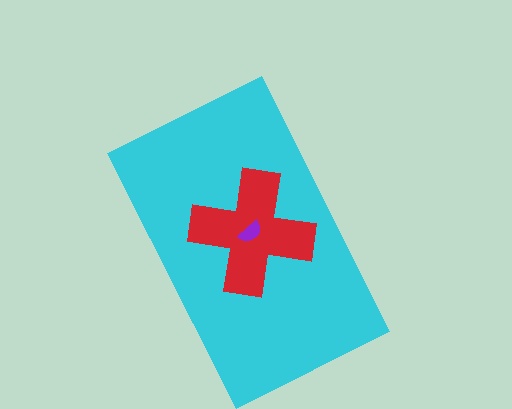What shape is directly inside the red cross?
The purple semicircle.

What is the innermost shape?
The purple semicircle.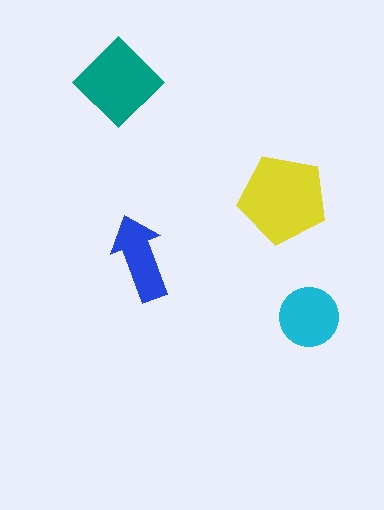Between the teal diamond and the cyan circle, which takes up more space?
The teal diamond.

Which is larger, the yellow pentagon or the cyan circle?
The yellow pentagon.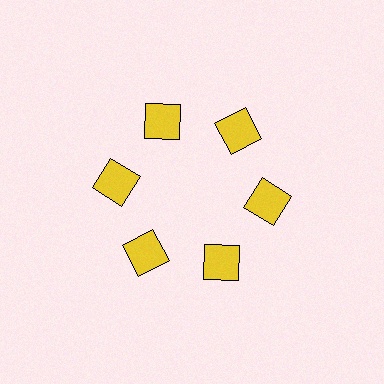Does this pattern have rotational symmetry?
Yes, this pattern has 6-fold rotational symmetry. It looks the same after rotating 60 degrees around the center.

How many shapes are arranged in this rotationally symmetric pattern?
There are 6 shapes, arranged in 6 groups of 1.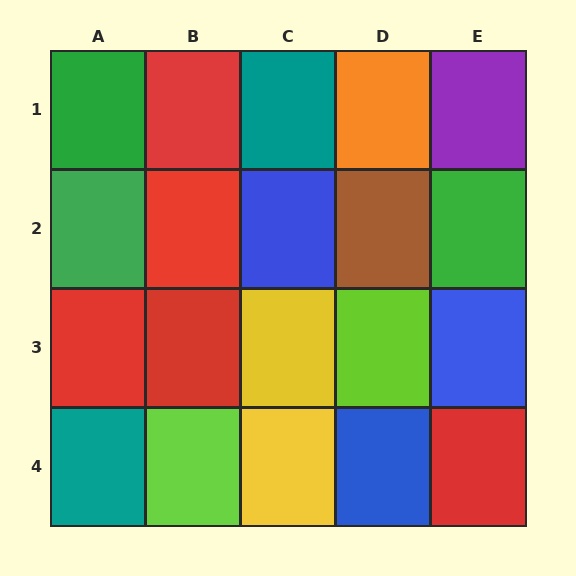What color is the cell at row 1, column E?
Purple.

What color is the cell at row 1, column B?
Red.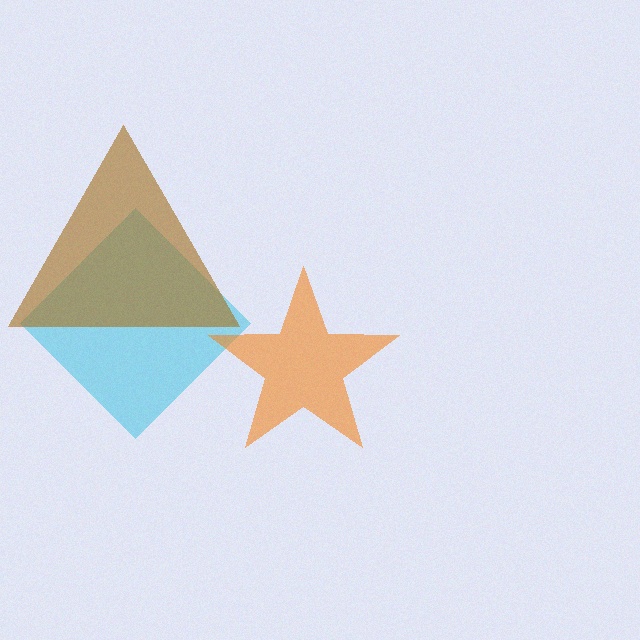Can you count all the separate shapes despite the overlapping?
Yes, there are 3 separate shapes.